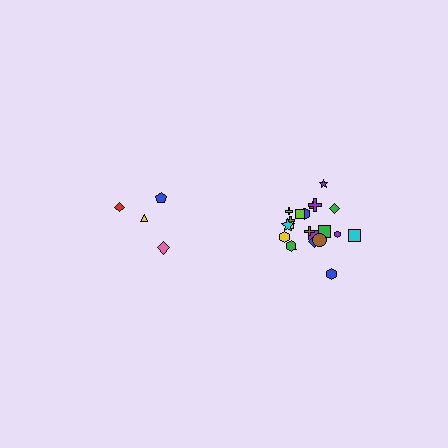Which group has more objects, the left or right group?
The right group.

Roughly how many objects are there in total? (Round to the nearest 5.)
Roughly 25 objects in total.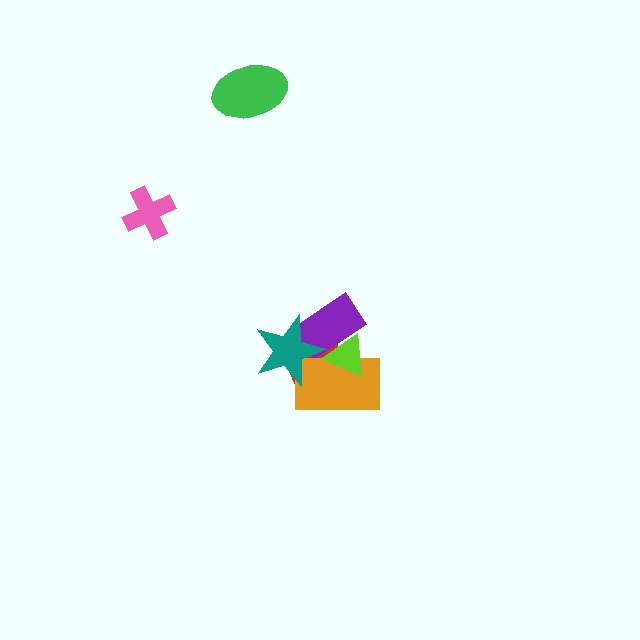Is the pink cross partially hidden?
No, no other shape covers it.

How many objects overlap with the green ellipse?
0 objects overlap with the green ellipse.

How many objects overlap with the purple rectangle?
4 objects overlap with the purple rectangle.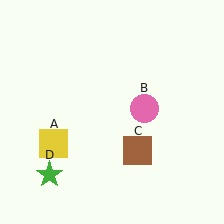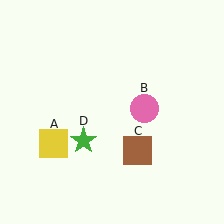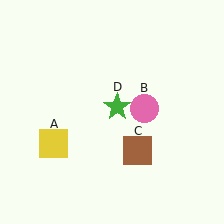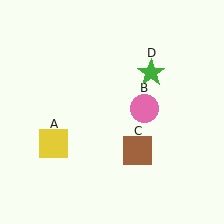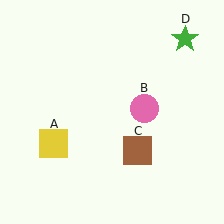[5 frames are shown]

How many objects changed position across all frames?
1 object changed position: green star (object D).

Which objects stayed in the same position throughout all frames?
Yellow square (object A) and pink circle (object B) and brown square (object C) remained stationary.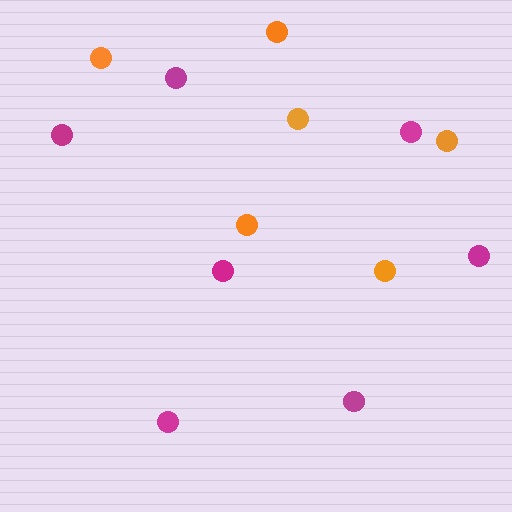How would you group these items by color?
There are 2 groups: one group of magenta circles (7) and one group of orange circles (6).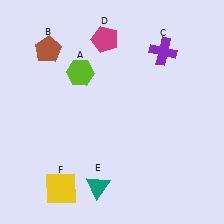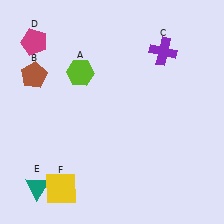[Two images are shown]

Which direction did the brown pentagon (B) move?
The brown pentagon (B) moved down.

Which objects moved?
The objects that moved are: the brown pentagon (B), the magenta pentagon (D), the teal triangle (E).